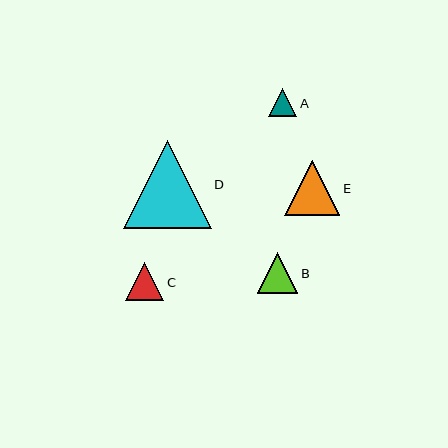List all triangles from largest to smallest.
From largest to smallest: D, E, B, C, A.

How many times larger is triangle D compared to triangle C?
Triangle D is approximately 2.3 times the size of triangle C.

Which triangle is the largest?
Triangle D is the largest with a size of approximately 88 pixels.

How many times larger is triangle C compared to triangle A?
Triangle C is approximately 1.3 times the size of triangle A.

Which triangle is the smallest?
Triangle A is the smallest with a size of approximately 28 pixels.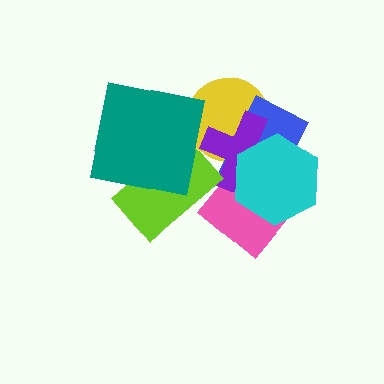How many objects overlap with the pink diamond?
3 objects overlap with the pink diamond.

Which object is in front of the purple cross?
The cyan hexagon is in front of the purple cross.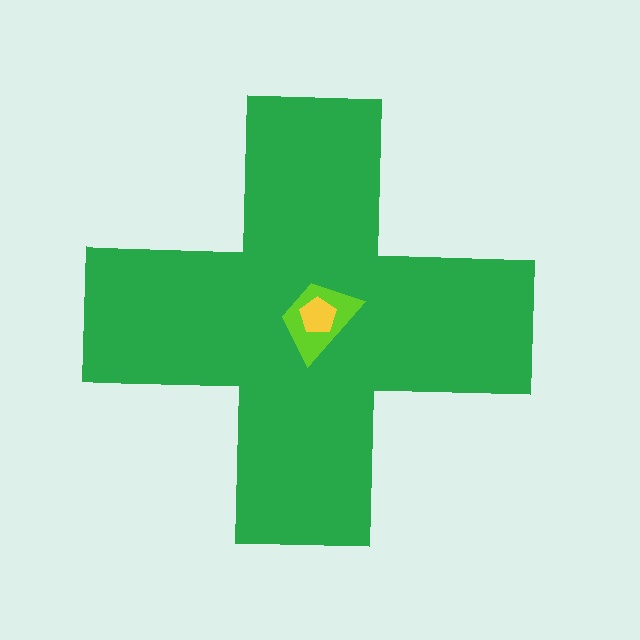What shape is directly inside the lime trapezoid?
The yellow pentagon.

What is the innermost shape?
The yellow pentagon.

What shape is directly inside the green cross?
The lime trapezoid.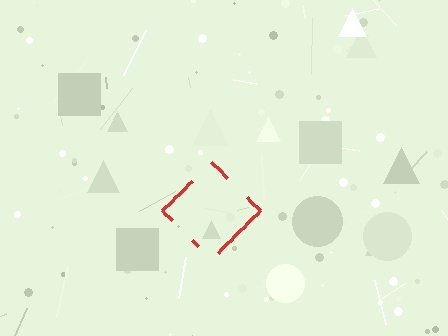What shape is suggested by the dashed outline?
The dashed outline suggests a diamond.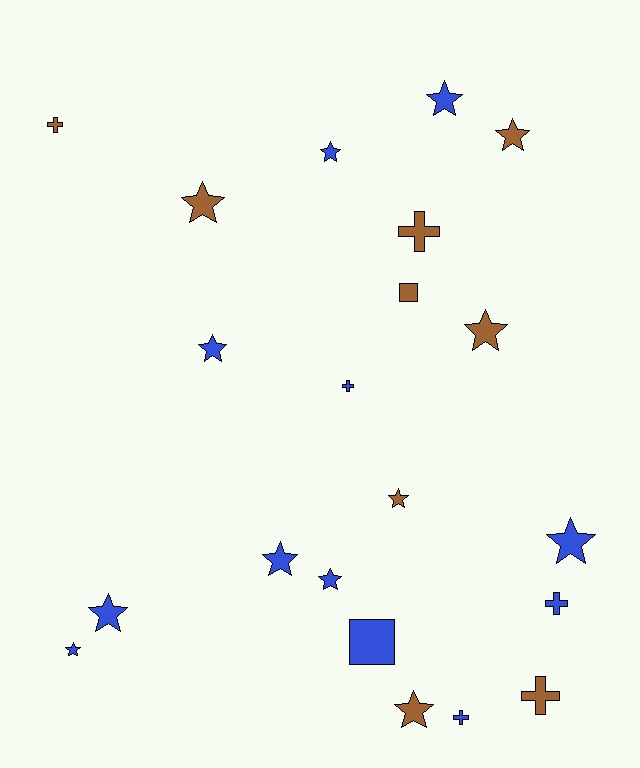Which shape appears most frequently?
Star, with 13 objects.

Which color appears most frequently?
Blue, with 12 objects.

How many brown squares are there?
There is 1 brown square.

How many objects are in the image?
There are 21 objects.